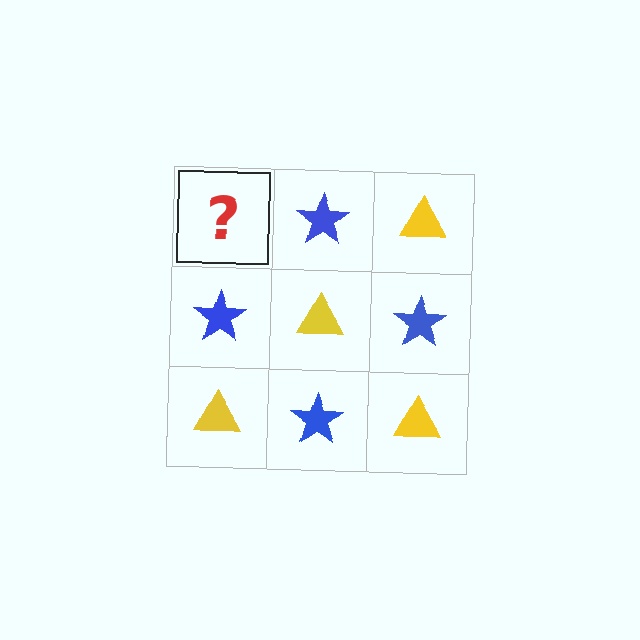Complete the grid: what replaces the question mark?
The question mark should be replaced with a yellow triangle.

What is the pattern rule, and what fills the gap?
The rule is that it alternates yellow triangle and blue star in a checkerboard pattern. The gap should be filled with a yellow triangle.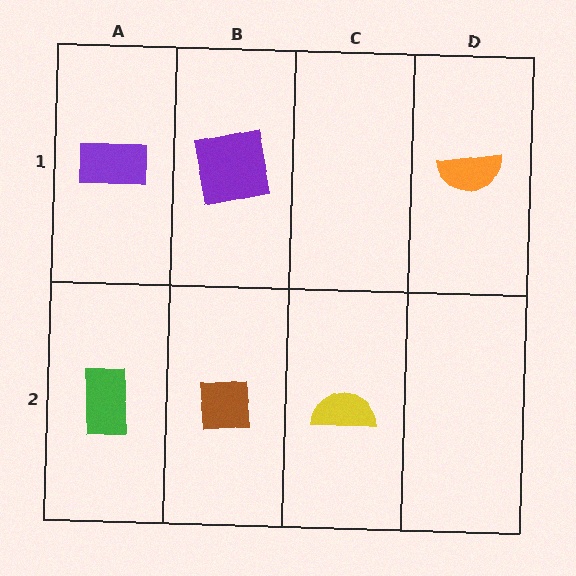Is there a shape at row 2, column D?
No, that cell is empty.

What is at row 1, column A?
A purple rectangle.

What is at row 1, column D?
An orange semicircle.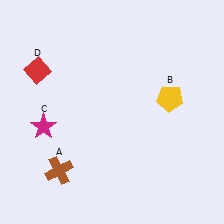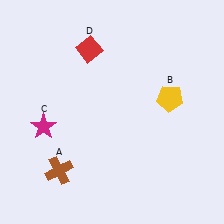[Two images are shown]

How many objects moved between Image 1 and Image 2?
1 object moved between the two images.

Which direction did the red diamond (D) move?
The red diamond (D) moved right.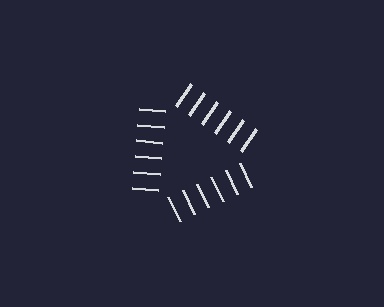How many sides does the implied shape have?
3 sides — the line-ends trace a triangle.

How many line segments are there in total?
18 — 6 along each of the 3 edges.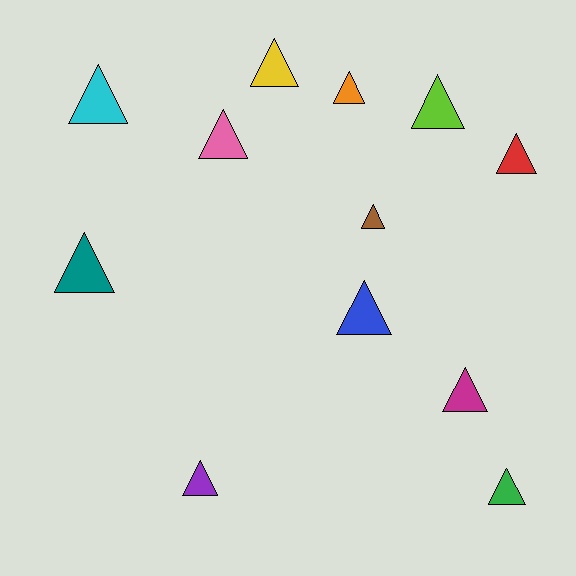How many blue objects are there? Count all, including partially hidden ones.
There is 1 blue object.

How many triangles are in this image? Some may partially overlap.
There are 12 triangles.